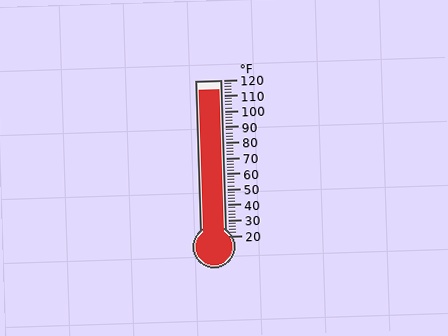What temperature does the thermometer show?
The thermometer shows approximately 114°F.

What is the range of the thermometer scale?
The thermometer scale ranges from 20°F to 120°F.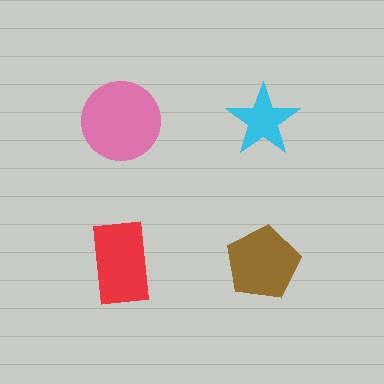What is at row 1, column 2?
A cyan star.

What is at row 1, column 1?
A pink circle.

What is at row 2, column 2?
A brown pentagon.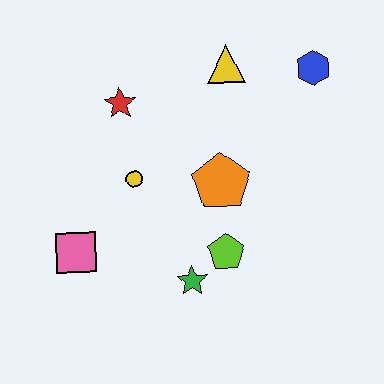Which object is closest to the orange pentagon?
The lime pentagon is closest to the orange pentagon.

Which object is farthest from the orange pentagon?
The pink square is farthest from the orange pentagon.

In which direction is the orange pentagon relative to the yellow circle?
The orange pentagon is to the right of the yellow circle.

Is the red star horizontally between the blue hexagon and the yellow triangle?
No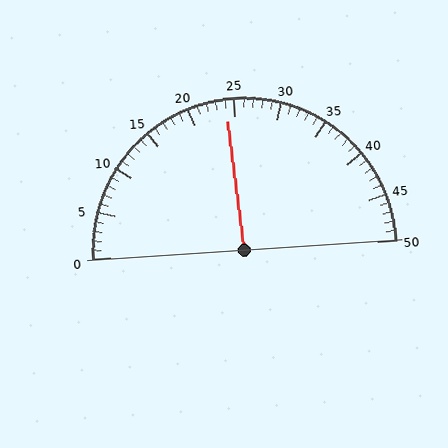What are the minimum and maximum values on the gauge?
The gauge ranges from 0 to 50.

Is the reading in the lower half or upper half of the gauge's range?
The reading is in the lower half of the range (0 to 50).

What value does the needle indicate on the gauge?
The needle indicates approximately 24.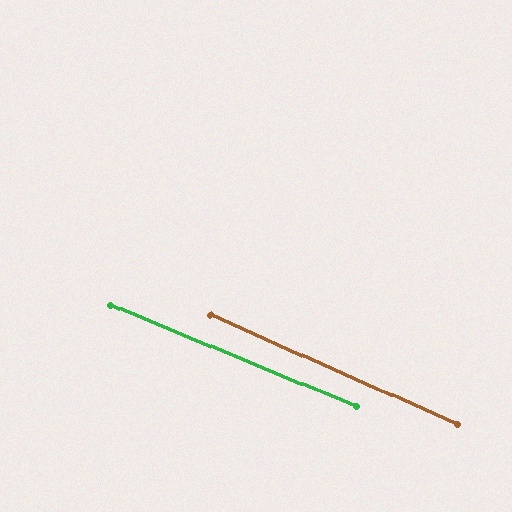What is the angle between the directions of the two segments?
Approximately 1 degree.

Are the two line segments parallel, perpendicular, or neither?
Parallel — their directions differ by only 1.4°.